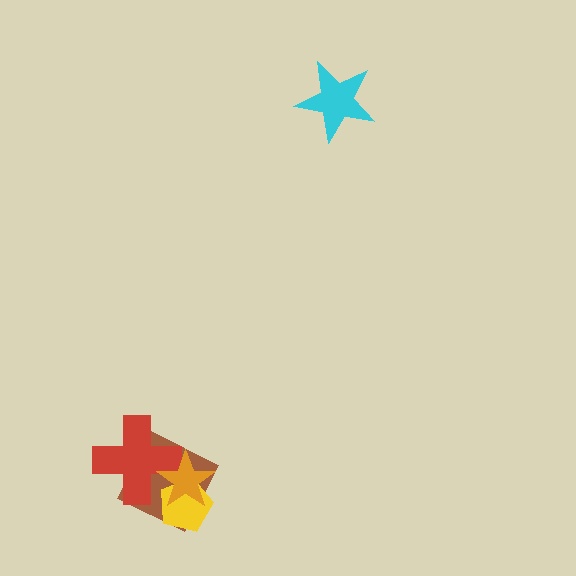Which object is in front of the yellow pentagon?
The orange star is in front of the yellow pentagon.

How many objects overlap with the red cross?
2 objects overlap with the red cross.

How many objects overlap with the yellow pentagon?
2 objects overlap with the yellow pentagon.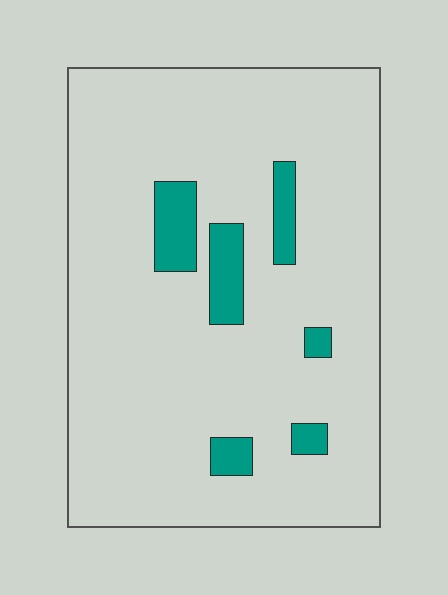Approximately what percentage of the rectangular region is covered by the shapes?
Approximately 10%.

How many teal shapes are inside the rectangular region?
6.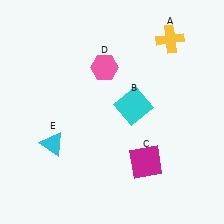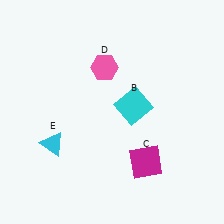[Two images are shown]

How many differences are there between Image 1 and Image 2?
There is 1 difference between the two images.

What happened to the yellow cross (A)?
The yellow cross (A) was removed in Image 2. It was in the top-right area of Image 1.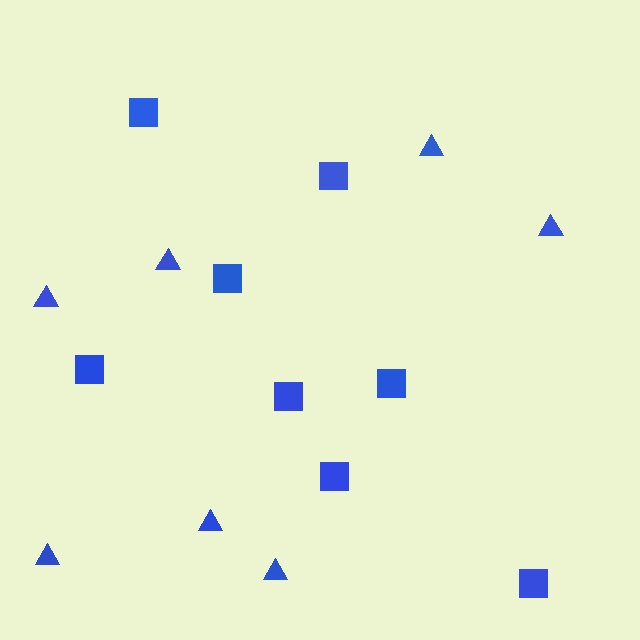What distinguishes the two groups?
There are 2 groups: one group of squares (8) and one group of triangles (7).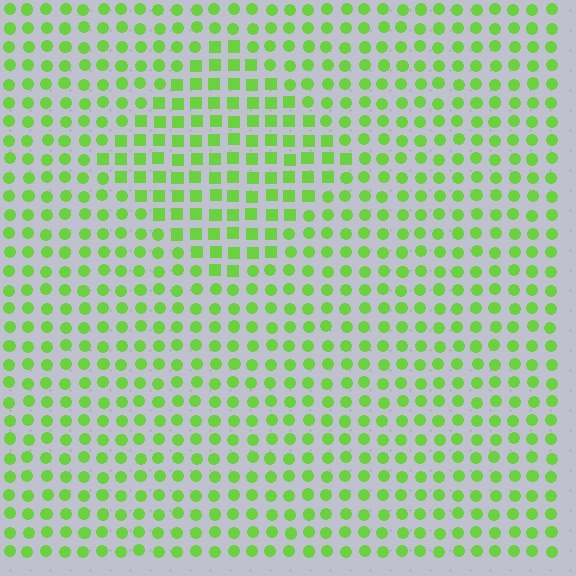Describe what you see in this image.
The image is filled with small lime elements arranged in a uniform grid. A diamond-shaped region contains squares, while the surrounding area contains circles. The boundary is defined purely by the change in element shape.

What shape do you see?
I see a diamond.